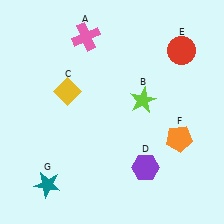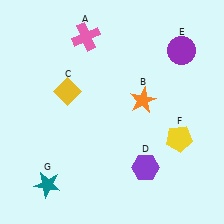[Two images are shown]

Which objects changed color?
B changed from lime to orange. E changed from red to purple. F changed from orange to yellow.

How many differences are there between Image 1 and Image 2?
There are 3 differences between the two images.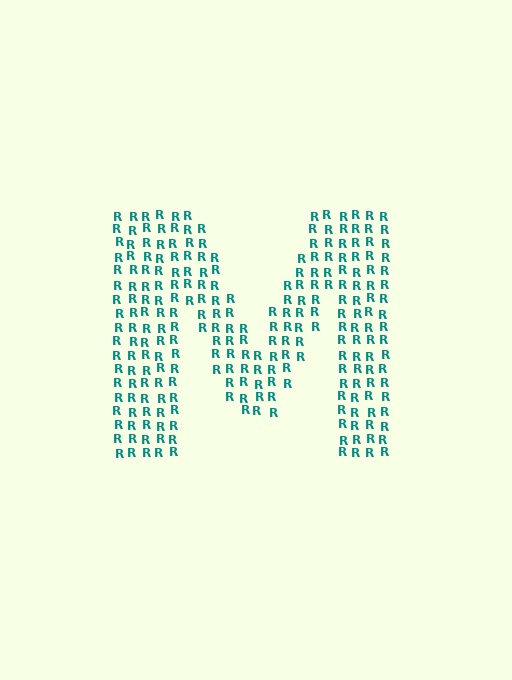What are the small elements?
The small elements are letter R's.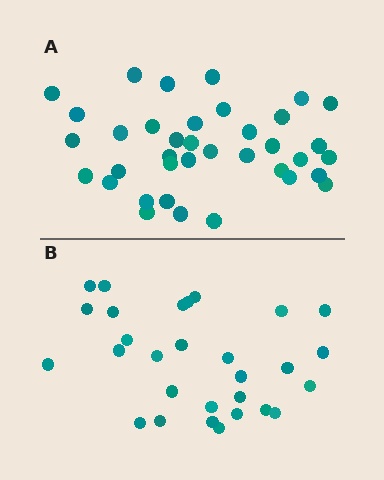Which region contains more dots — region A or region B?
Region A (the top region) has more dots.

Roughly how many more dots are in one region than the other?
Region A has roughly 8 or so more dots than region B.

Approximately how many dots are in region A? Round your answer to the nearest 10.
About 40 dots. (The exact count is 37, which rounds to 40.)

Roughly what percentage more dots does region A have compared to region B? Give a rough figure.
About 30% more.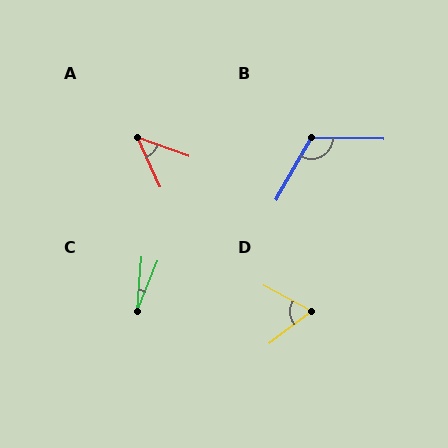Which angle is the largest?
B, at approximately 119 degrees.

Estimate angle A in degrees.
Approximately 46 degrees.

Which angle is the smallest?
C, at approximately 18 degrees.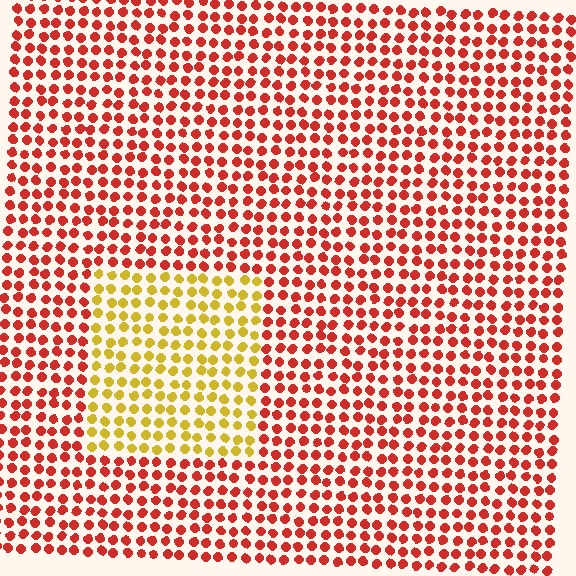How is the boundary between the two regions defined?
The boundary is defined purely by a slight shift in hue (about 51 degrees). Spacing, size, and orientation are identical on both sides.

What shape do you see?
I see a rectangle.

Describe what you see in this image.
The image is filled with small red elements in a uniform arrangement. A rectangle-shaped region is visible where the elements are tinted to a slightly different hue, forming a subtle color boundary.